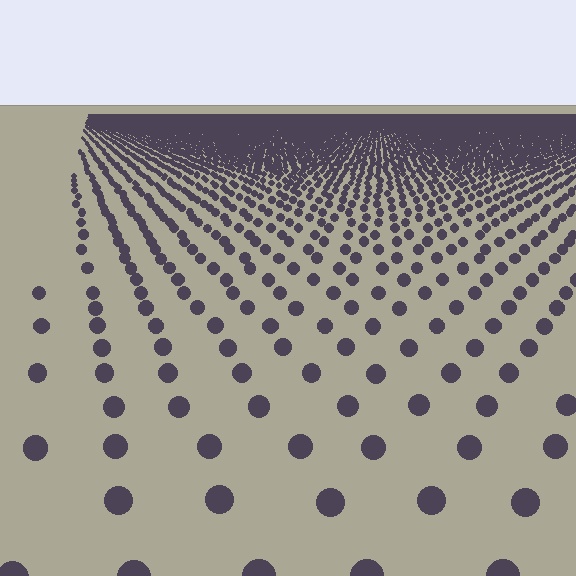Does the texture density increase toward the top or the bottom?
Density increases toward the top.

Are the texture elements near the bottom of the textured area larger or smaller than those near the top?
Larger. Near the bottom, elements are closer to the viewer and appear at a bigger on-screen size.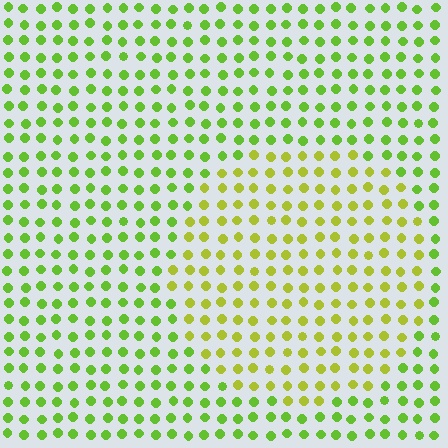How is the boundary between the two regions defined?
The boundary is defined purely by a slight shift in hue (about 29 degrees). Spacing, size, and orientation are identical on both sides.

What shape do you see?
I see a circle.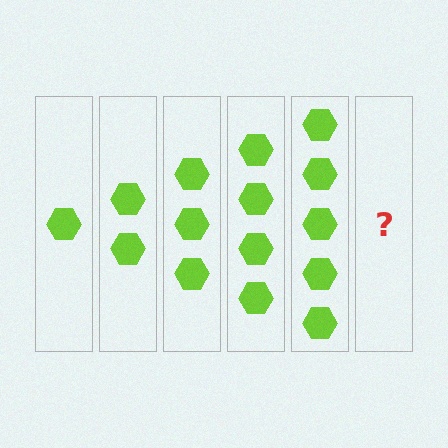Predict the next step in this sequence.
The next step is 6 hexagons.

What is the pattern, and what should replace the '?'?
The pattern is that each step adds one more hexagon. The '?' should be 6 hexagons.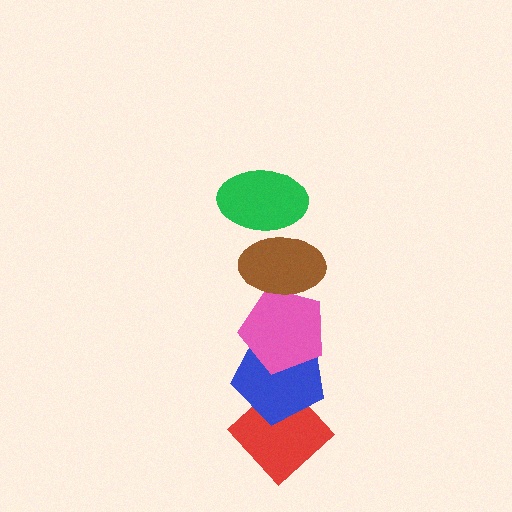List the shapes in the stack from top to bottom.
From top to bottom: the green ellipse, the brown ellipse, the pink pentagon, the blue pentagon, the red diamond.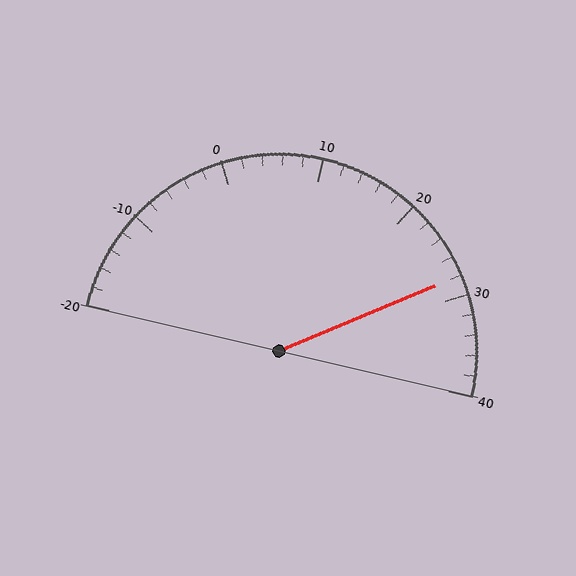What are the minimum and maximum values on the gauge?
The gauge ranges from -20 to 40.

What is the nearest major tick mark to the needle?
The nearest major tick mark is 30.